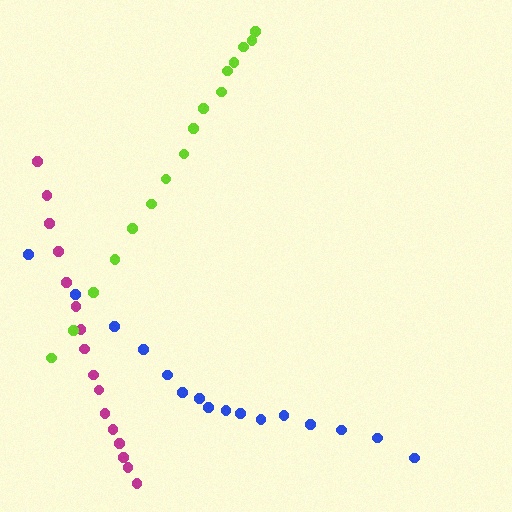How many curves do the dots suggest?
There are 3 distinct paths.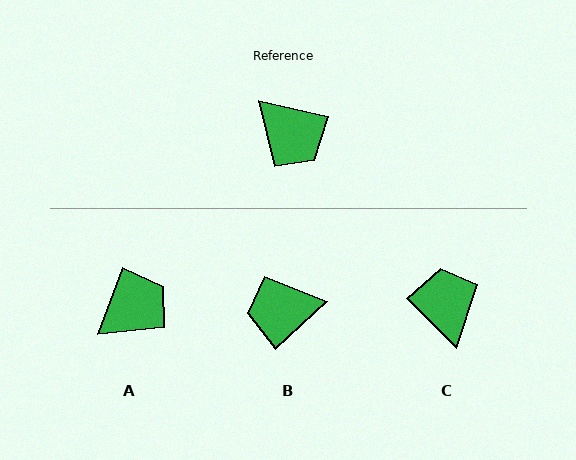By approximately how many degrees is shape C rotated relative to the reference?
Approximately 149 degrees counter-clockwise.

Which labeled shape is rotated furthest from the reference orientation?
C, about 149 degrees away.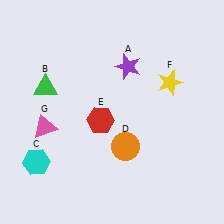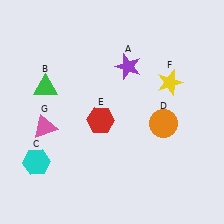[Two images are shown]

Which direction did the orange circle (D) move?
The orange circle (D) moved right.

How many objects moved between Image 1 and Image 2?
1 object moved between the two images.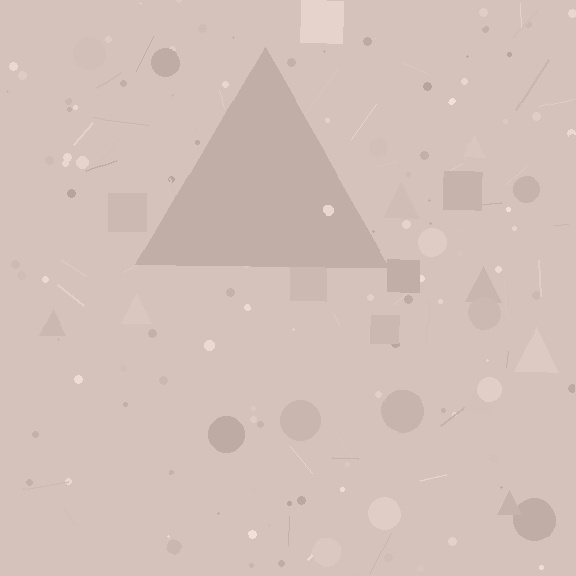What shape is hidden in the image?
A triangle is hidden in the image.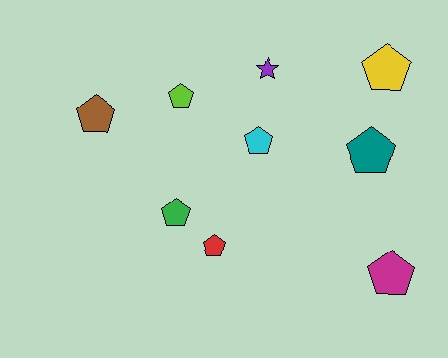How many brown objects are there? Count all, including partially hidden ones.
There is 1 brown object.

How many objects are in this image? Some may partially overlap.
There are 9 objects.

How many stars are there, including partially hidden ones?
There is 1 star.